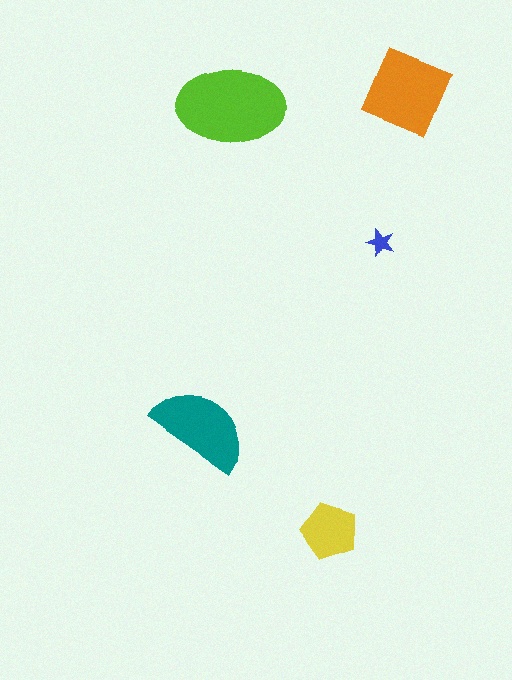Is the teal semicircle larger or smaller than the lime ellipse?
Smaller.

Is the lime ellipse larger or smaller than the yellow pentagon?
Larger.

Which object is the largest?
The lime ellipse.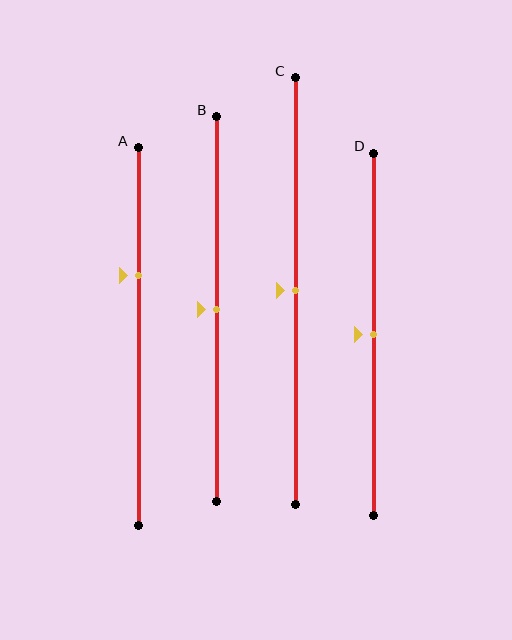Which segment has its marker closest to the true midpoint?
Segment B has its marker closest to the true midpoint.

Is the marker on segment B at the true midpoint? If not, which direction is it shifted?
Yes, the marker on segment B is at the true midpoint.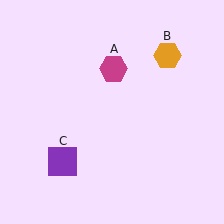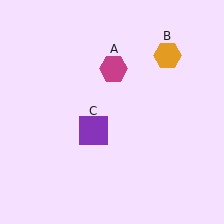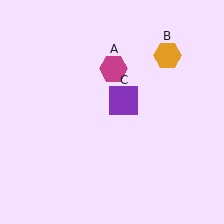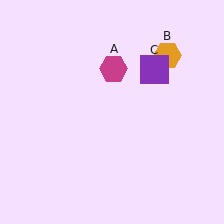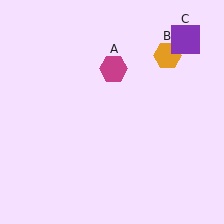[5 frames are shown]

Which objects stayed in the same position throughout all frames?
Magenta hexagon (object A) and orange hexagon (object B) remained stationary.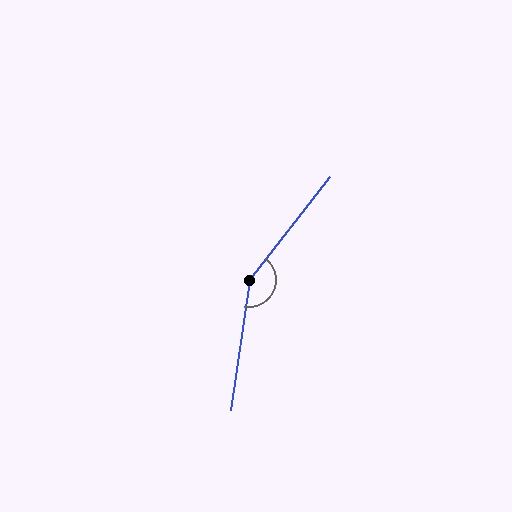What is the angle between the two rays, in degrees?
Approximately 150 degrees.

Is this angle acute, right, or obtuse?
It is obtuse.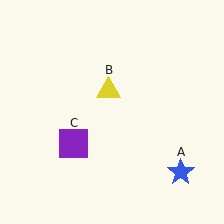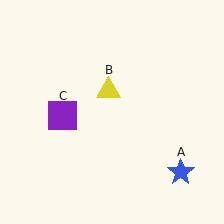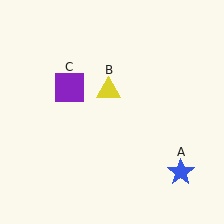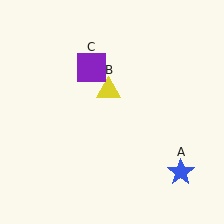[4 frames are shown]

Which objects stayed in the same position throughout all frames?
Blue star (object A) and yellow triangle (object B) remained stationary.